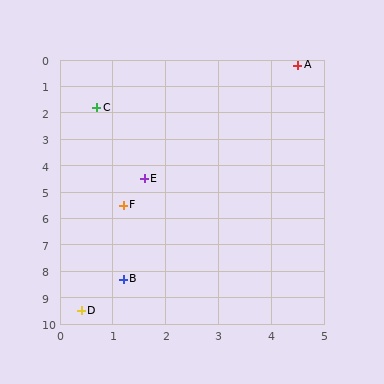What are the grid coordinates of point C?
Point C is at approximately (0.7, 1.8).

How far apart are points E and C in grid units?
Points E and C are about 2.8 grid units apart.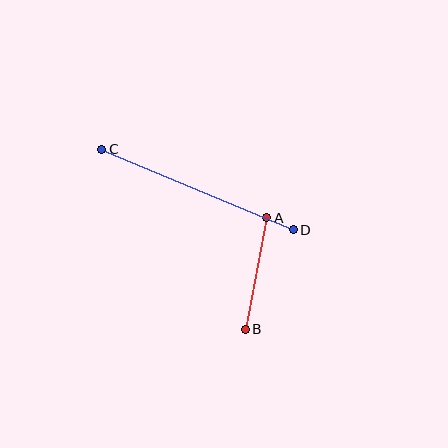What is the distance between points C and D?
The distance is approximately 207 pixels.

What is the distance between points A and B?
The distance is approximately 113 pixels.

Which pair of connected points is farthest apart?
Points C and D are farthest apart.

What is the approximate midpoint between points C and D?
The midpoint is at approximately (198, 190) pixels.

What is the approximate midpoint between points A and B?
The midpoint is at approximately (256, 274) pixels.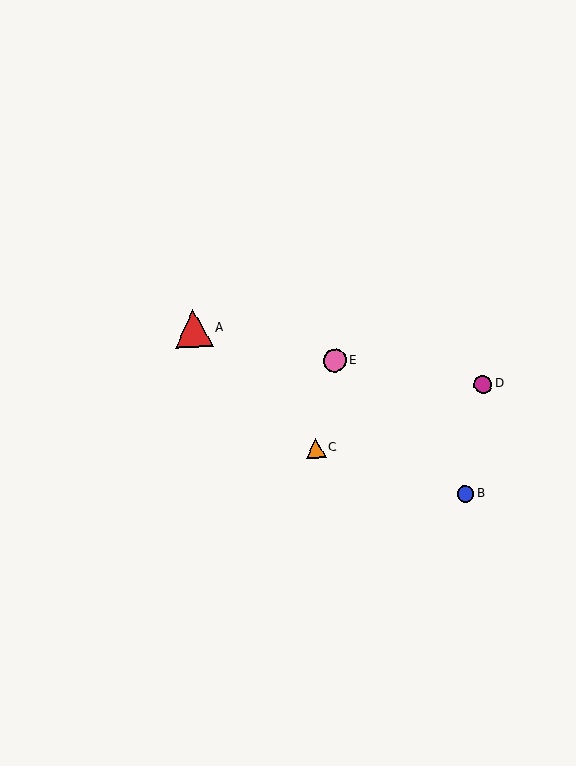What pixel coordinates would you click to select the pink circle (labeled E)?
Click at (335, 360) to select the pink circle E.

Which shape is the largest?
The red triangle (labeled A) is the largest.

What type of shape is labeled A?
Shape A is a red triangle.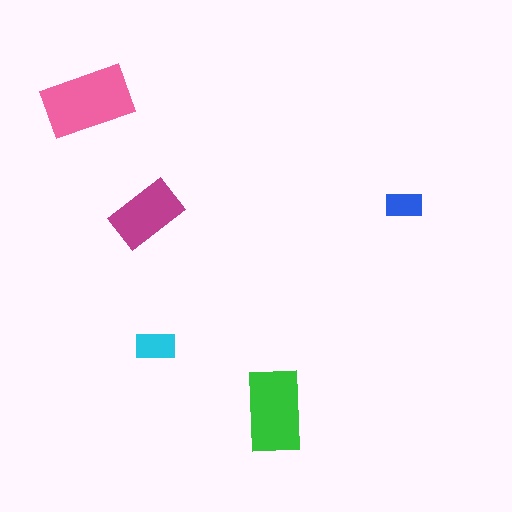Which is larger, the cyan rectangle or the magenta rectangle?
The magenta one.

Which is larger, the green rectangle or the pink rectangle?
The pink one.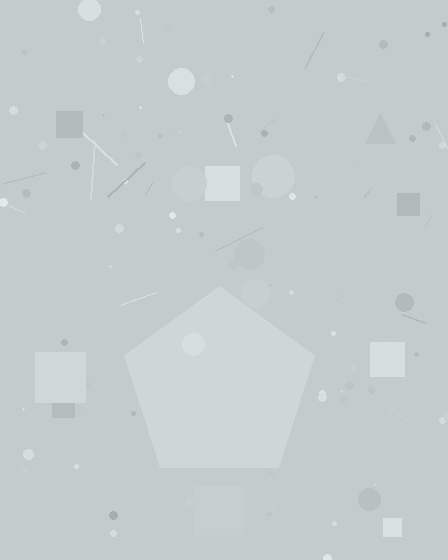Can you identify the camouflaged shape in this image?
The camouflaged shape is a pentagon.